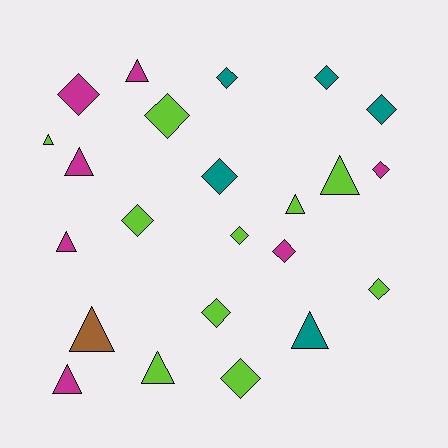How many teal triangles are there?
There is 1 teal triangle.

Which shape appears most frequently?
Diamond, with 13 objects.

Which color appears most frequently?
Lime, with 10 objects.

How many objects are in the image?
There are 23 objects.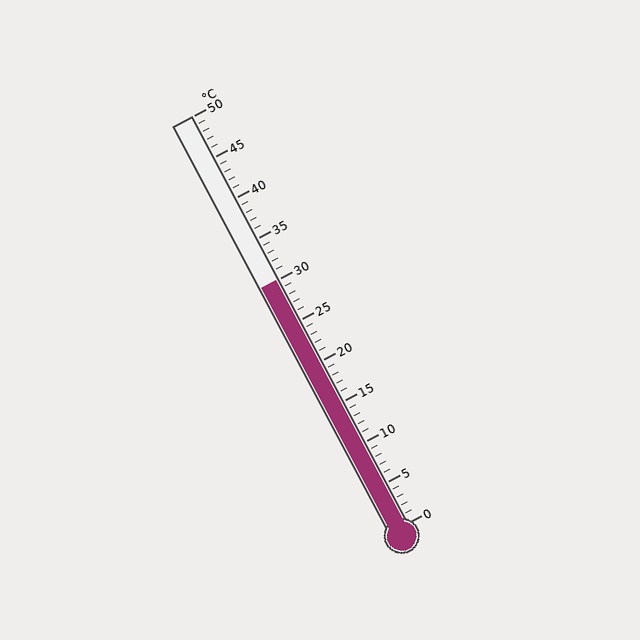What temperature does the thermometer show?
The thermometer shows approximately 30°C.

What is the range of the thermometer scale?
The thermometer scale ranges from 0°C to 50°C.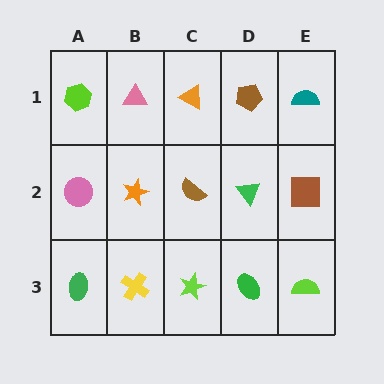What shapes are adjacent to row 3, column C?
A brown semicircle (row 2, column C), a yellow cross (row 3, column B), a green ellipse (row 3, column D).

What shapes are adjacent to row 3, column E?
A brown square (row 2, column E), a green ellipse (row 3, column D).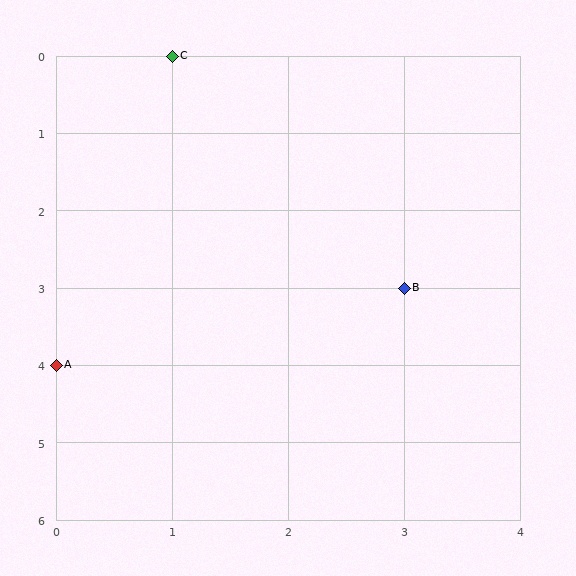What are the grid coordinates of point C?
Point C is at grid coordinates (1, 0).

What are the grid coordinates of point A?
Point A is at grid coordinates (0, 4).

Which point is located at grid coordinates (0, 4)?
Point A is at (0, 4).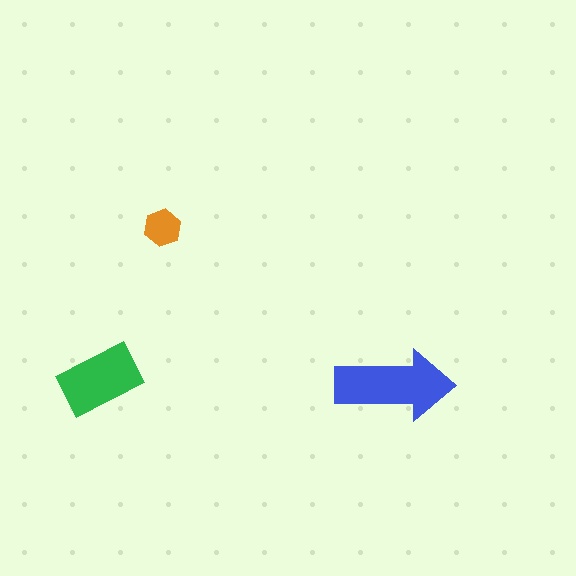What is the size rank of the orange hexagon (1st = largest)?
3rd.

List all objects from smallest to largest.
The orange hexagon, the green rectangle, the blue arrow.